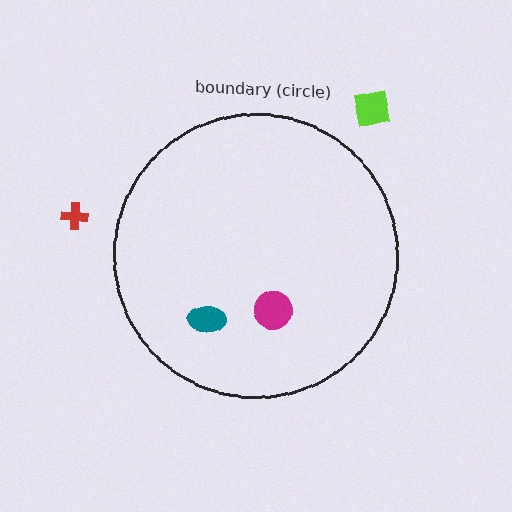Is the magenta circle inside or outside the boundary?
Inside.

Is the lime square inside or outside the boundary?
Outside.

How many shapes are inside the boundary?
2 inside, 2 outside.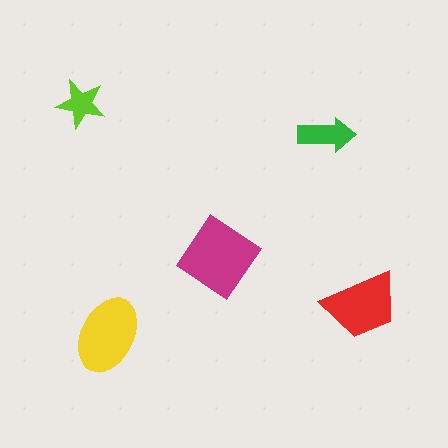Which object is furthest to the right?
The red trapezoid is rightmost.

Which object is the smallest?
The lime star.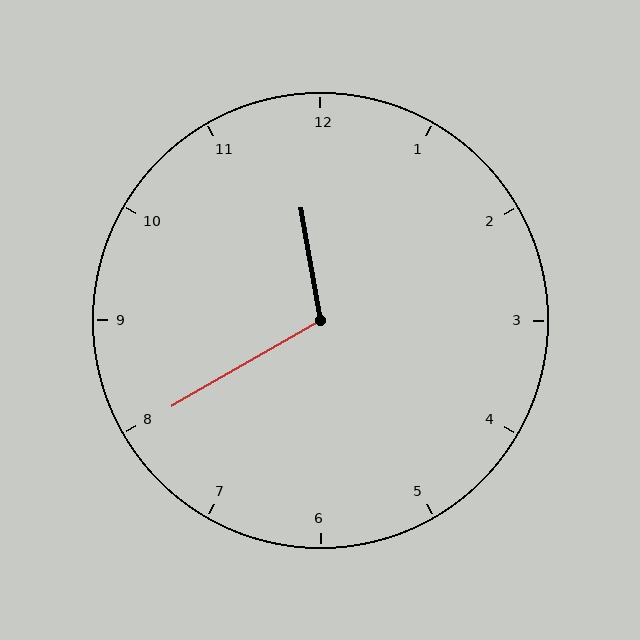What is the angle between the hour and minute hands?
Approximately 110 degrees.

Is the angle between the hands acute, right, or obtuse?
It is obtuse.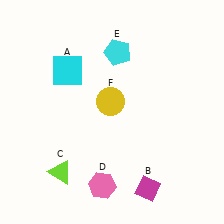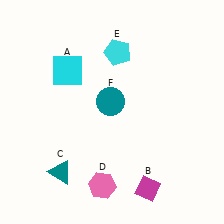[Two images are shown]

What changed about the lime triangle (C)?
In Image 1, C is lime. In Image 2, it changed to teal.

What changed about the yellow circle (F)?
In Image 1, F is yellow. In Image 2, it changed to teal.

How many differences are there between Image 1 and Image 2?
There are 2 differences between the two images.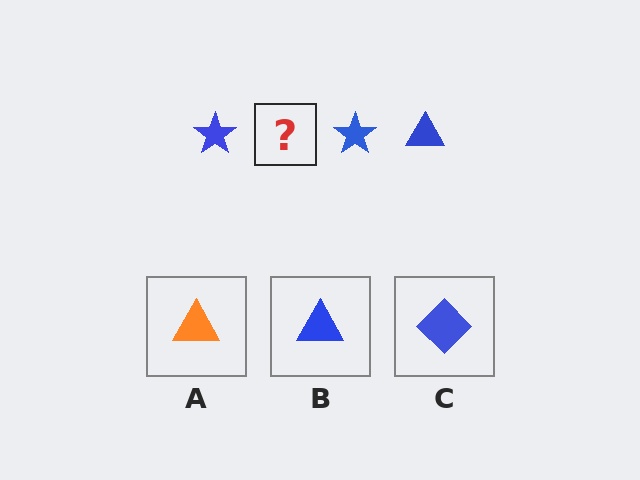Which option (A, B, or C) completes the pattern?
B.